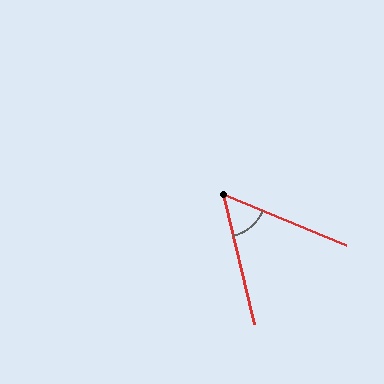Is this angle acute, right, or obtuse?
It is acute.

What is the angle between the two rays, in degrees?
Approximately 54 degrees.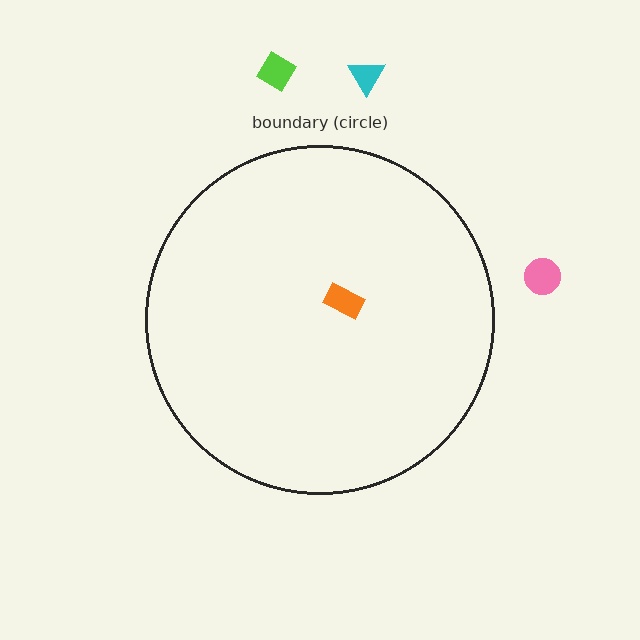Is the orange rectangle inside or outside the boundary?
Inside.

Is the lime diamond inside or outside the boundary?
Outside.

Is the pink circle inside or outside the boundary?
Outside.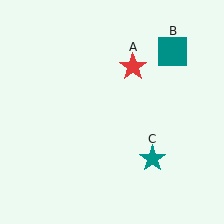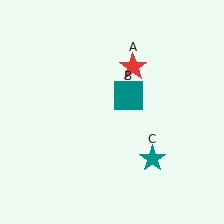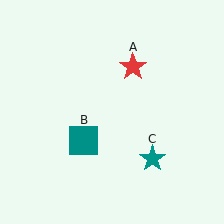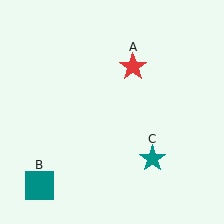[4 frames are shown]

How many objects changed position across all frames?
1 object changed position: teal square (object B).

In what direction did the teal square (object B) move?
The teal square (object B) moved down and to the left.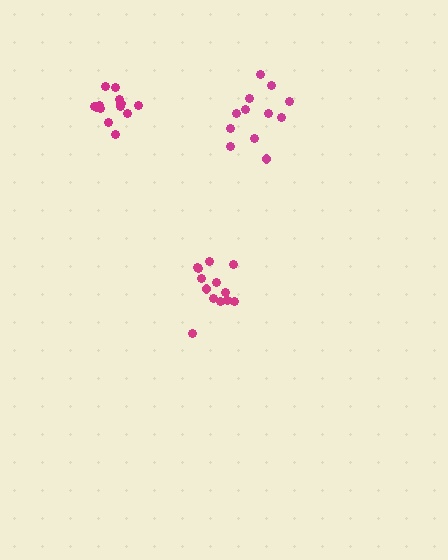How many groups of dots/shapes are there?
There are 3 groups.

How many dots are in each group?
Group 1: 12 dots, Group 2: 13 dots, Group 3: 13 dots (38 total).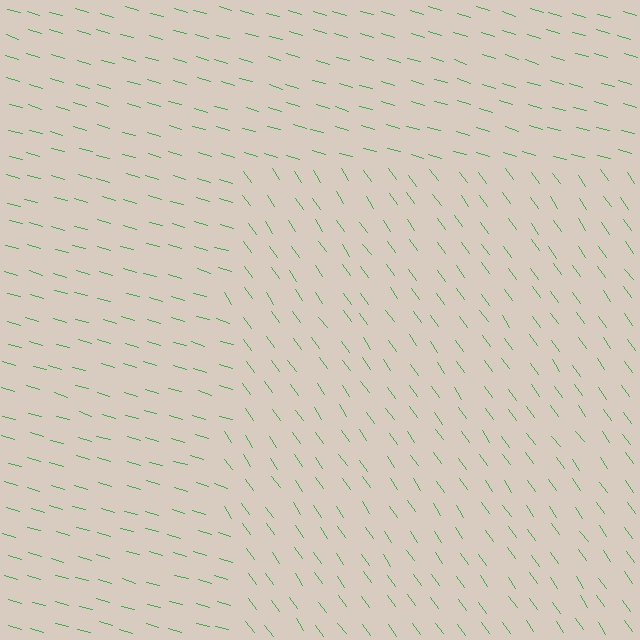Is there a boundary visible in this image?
Yes, there is a texture boundary formed by a change in line orientation.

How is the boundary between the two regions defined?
The boundary is defined purely by a change in line orientation (approximately 39 degrees difference). All lines are the same color and thickness.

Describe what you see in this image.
The image is filled with small green line segments. A rectangle region in the image has lines oriented differently from the surrounding lines, creating a visible texture boundary.